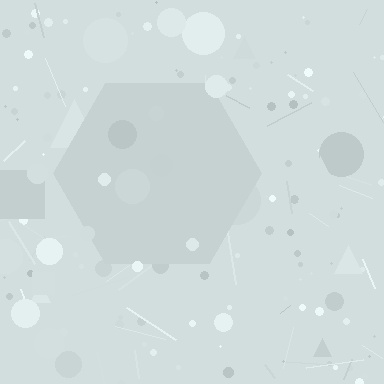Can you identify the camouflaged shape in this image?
The camouflaged shape is a hexagon.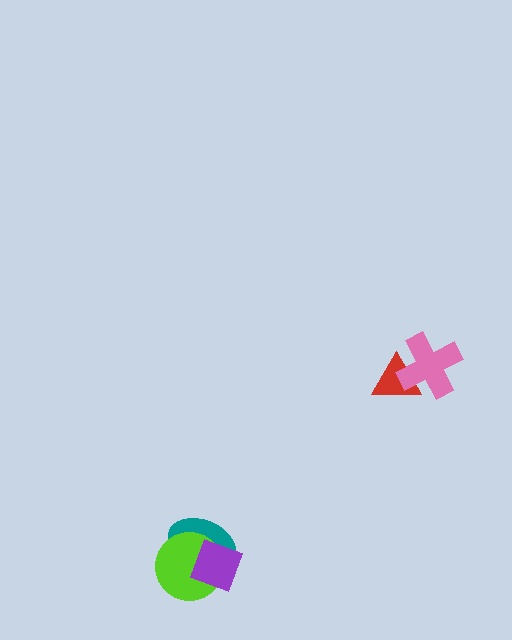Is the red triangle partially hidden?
Yes, it is partially covered by another shape.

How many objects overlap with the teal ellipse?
2 objects overlap with the teal ellipse.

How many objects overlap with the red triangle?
1 object overlaps with the red triangle.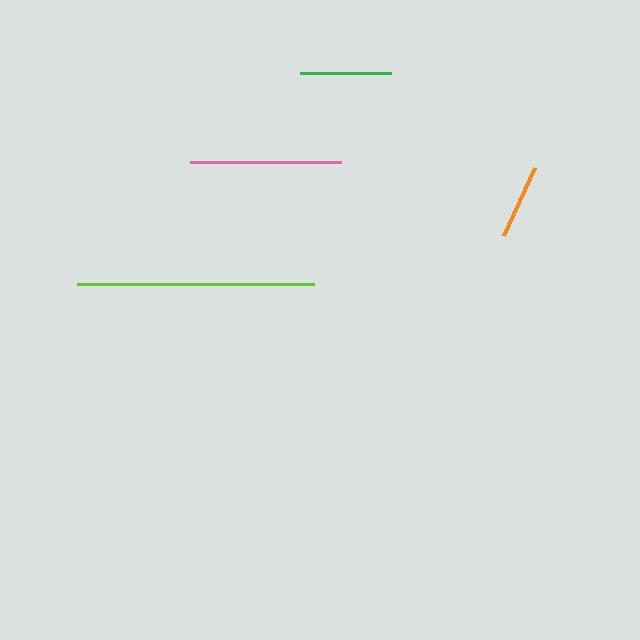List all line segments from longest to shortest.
From longest to shortest: lime, pink, green, orange.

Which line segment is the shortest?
The orange line is the shortest at approximately 75 pixels.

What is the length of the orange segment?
The orange segment is approximately 75 pixels long.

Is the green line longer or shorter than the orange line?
The green line is longer than the orange line.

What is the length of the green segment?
The green segment is approximately 91 pixels long.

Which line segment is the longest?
The lime line is the longest at approximately 237 pixels.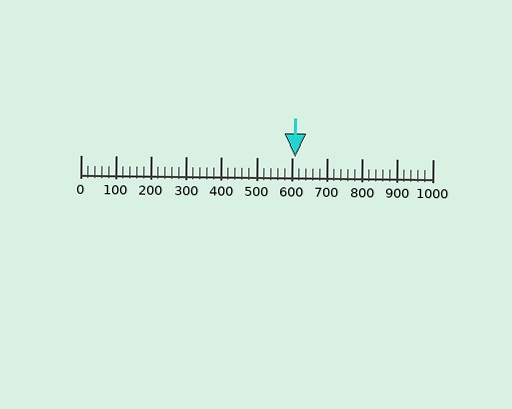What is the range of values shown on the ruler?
The ruler shows values from 0 to 1000.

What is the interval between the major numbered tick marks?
The major tick marks are spaced 100 units apart.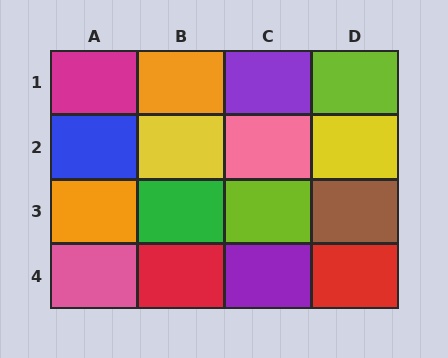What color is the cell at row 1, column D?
Lime.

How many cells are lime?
2 cells are lime.